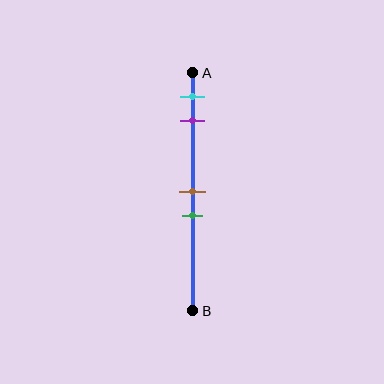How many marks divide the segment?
There are 4 marks dividing the segment.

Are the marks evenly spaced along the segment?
No, the marks are not evenly spaced.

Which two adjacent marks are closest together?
The brown and green marks are the closest adjacent pair.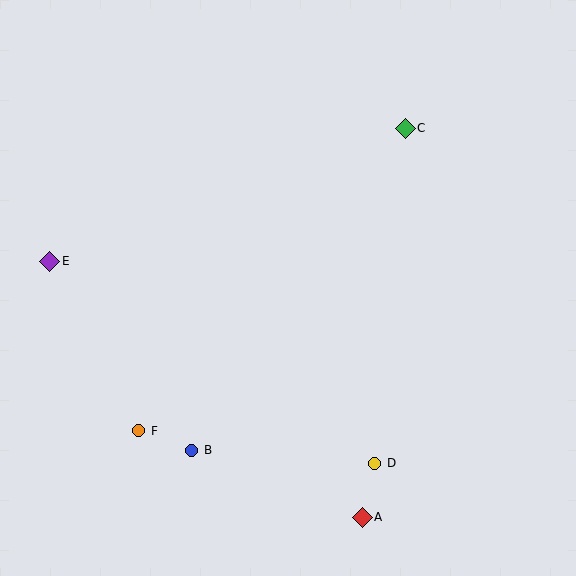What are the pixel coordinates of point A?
Point A is at (362, 517).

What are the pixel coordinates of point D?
Point D is at (375, 463).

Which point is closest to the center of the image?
Point B at (192, 450) is closest to the center.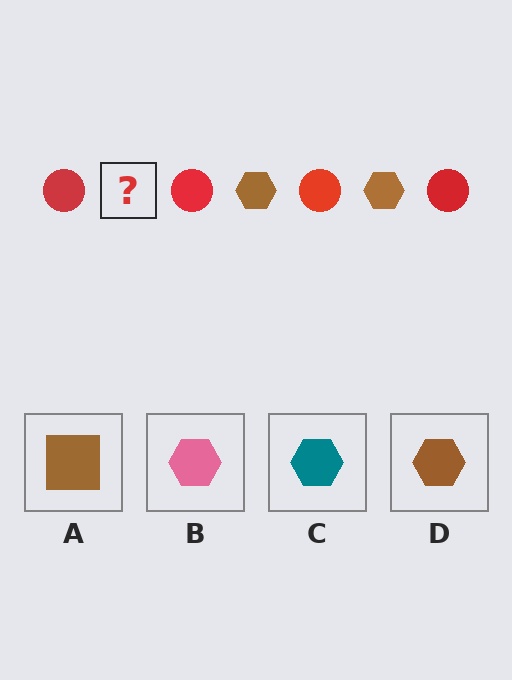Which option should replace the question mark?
Option D.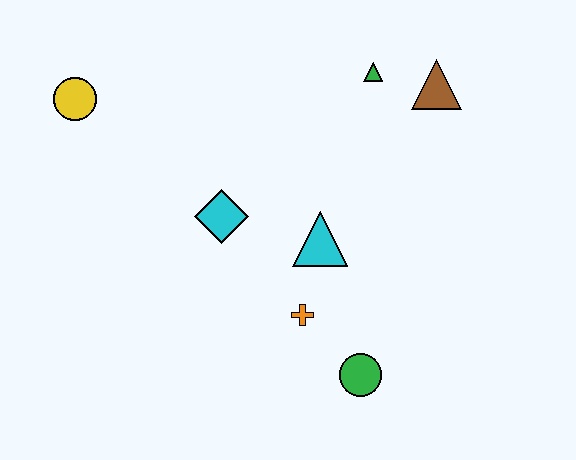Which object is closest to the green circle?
The orange cross is closest to the green circle.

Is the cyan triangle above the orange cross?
Yes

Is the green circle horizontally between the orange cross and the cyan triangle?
No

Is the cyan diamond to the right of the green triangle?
No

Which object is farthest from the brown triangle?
The yellow circle is farthest from the brown triangle.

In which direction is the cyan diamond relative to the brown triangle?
The cyan diamond is to the left of the brown triangle.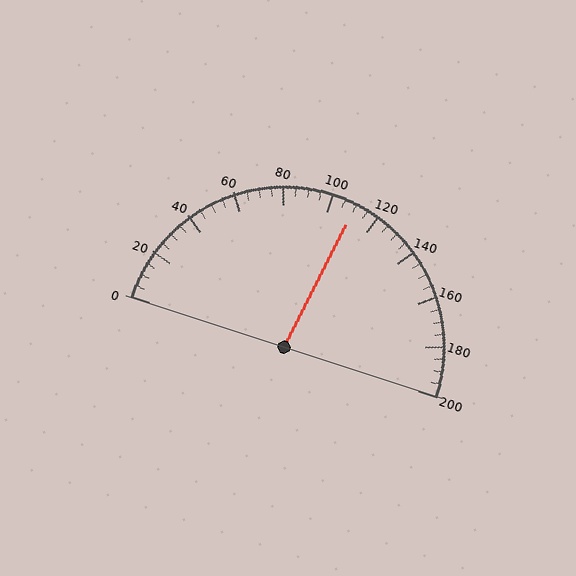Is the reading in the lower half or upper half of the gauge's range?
The reading is in the upper half of the range (0 to 200).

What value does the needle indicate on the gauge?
The needle indicates approximately 110.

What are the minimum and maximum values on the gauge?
The gauge ranges from 0 to 200.